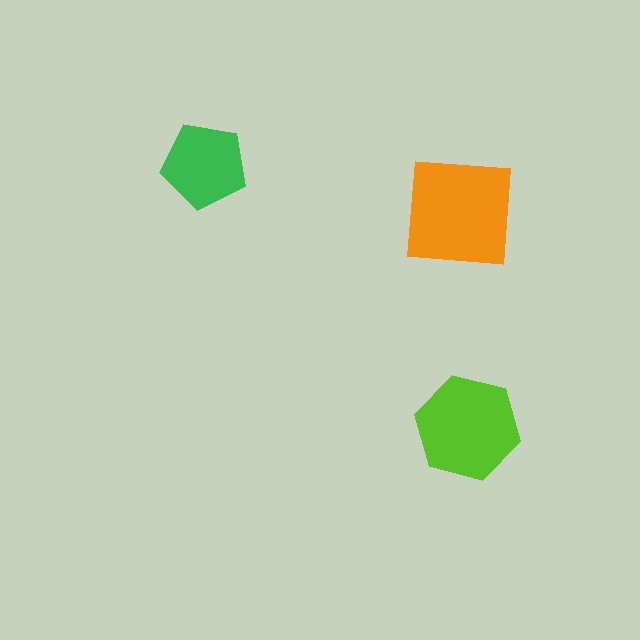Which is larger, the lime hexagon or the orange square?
The orange square.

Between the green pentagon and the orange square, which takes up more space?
The orange square.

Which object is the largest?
The orange square.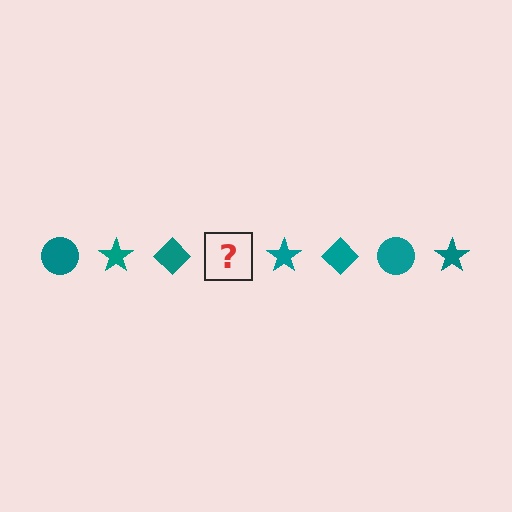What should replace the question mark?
The question mark should be replaced with a teal circle.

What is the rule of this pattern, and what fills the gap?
The rule is that the pattern cycles through circle, star, diamond shapes in teal. The gap should be filled with a teal circle.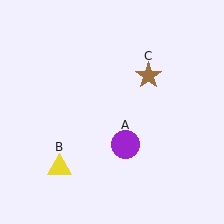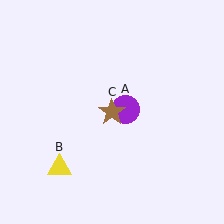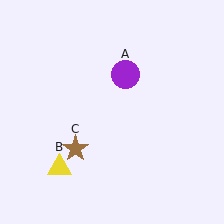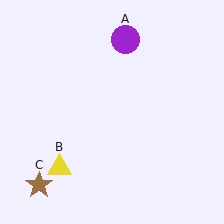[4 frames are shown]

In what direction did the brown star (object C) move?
The brown star (object C) moved down and to the left.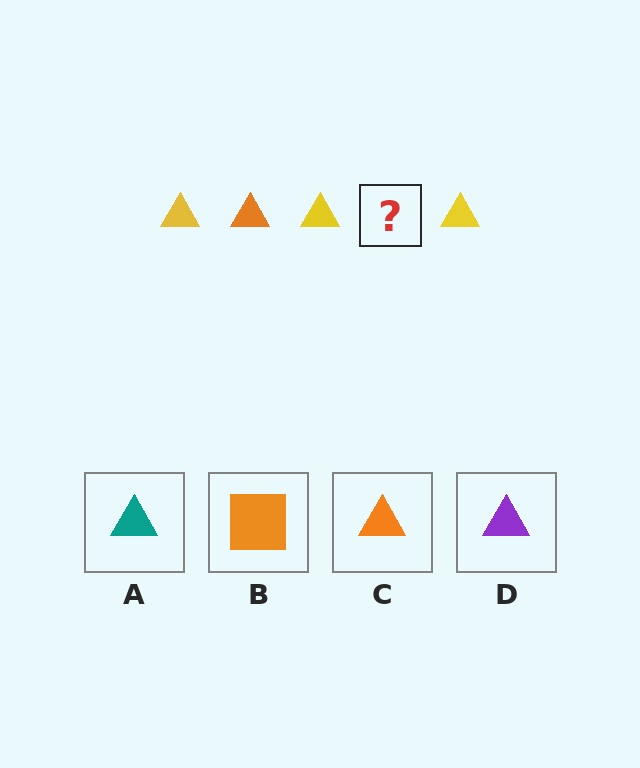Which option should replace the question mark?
Option C.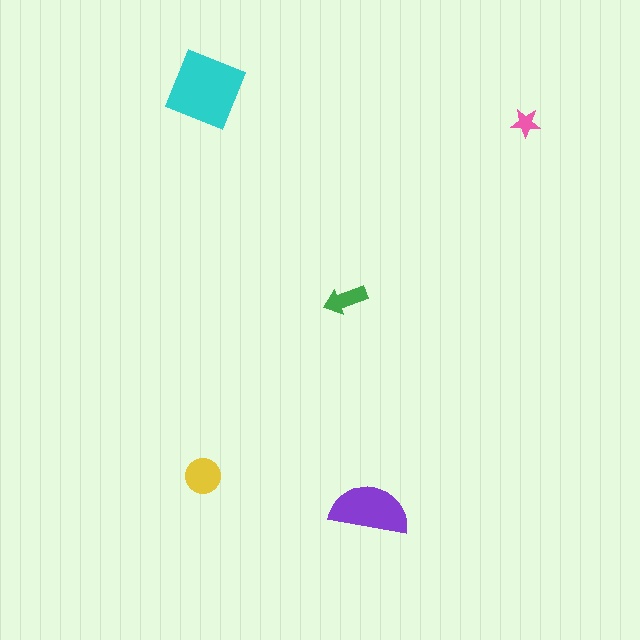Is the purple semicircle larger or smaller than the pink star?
Larger.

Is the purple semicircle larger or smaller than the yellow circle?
Larger.